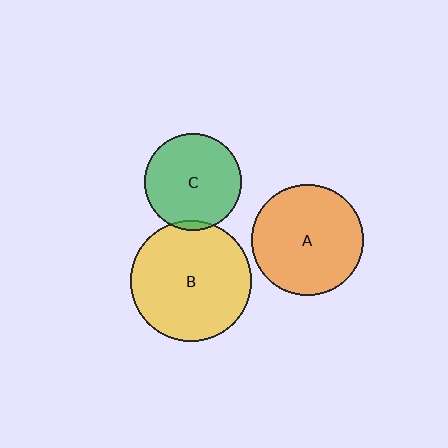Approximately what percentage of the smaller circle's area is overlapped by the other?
Approximately 5%.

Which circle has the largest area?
Circle B (yellow).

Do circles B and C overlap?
Yes.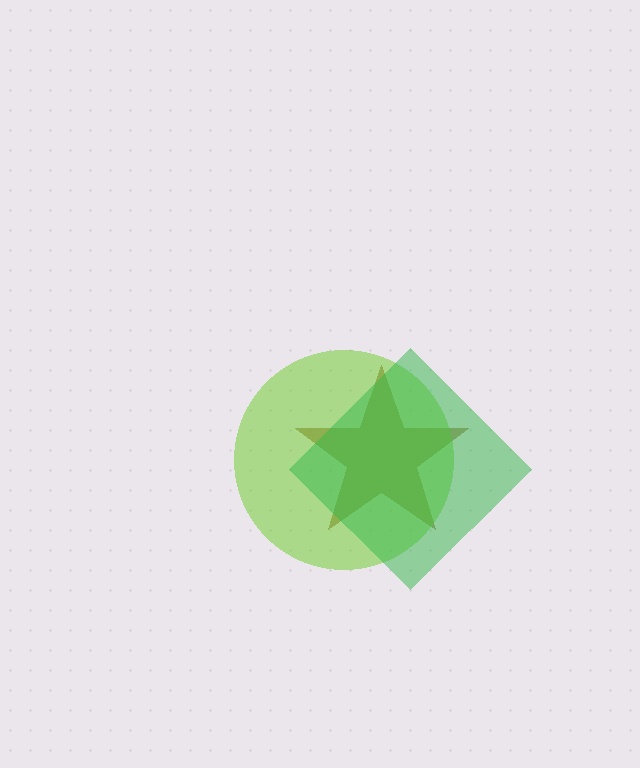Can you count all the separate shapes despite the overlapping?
Yes, there are 3 separate shapes.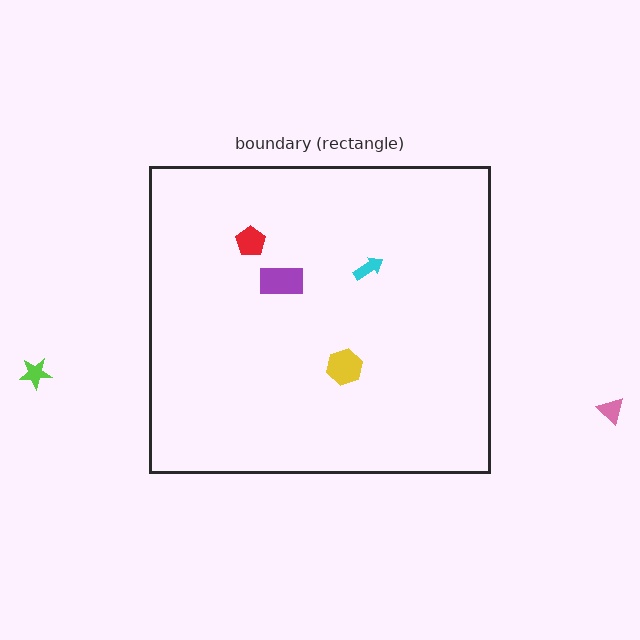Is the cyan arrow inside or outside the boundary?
Inside.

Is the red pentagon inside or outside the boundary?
Inside.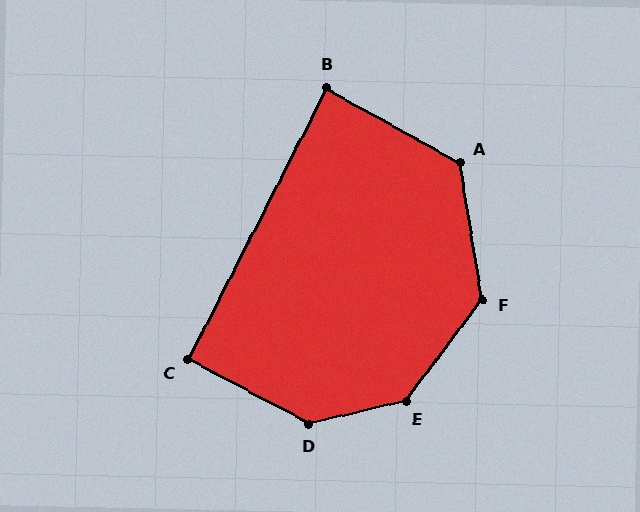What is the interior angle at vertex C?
Approximately 91 degrees (approximately right).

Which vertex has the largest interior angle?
E, at approximately 141 degrees.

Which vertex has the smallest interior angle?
B, at approximately 88 degrees.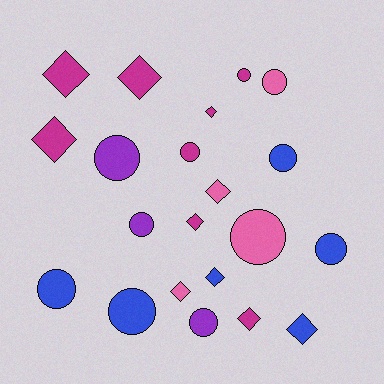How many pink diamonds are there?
There are 2 pink diamonds.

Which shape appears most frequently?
Circle, with 11 objects.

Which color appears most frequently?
Magenta, with 8 objects.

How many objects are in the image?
There are 21 objects.